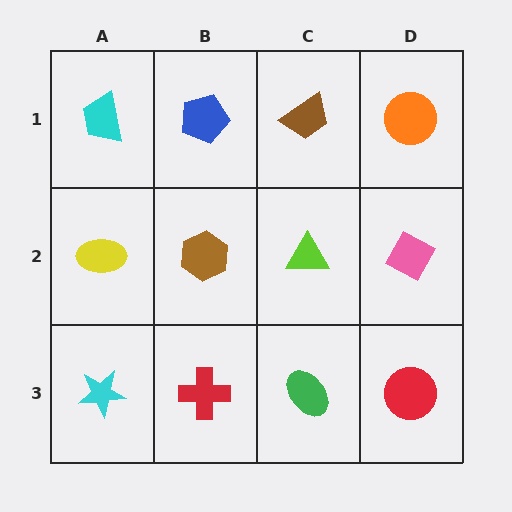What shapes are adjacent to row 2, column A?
A cyan trapezoid (row 1, column A), a cyan star (row 3, column A), a brown hexagon (row 2, column B).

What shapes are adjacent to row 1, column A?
A yellow ellipse (row 2, column A), a blue pentagon (row 1, column B).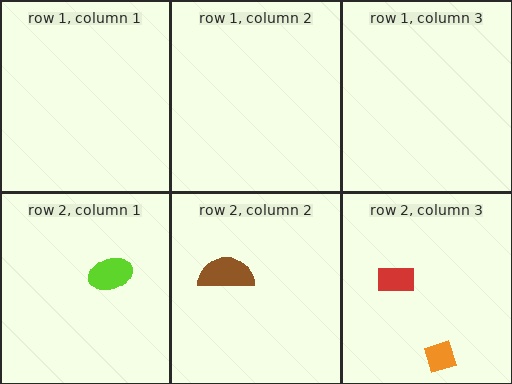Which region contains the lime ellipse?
The row 2, column 1 region.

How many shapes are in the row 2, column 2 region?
1.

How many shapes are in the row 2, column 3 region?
2.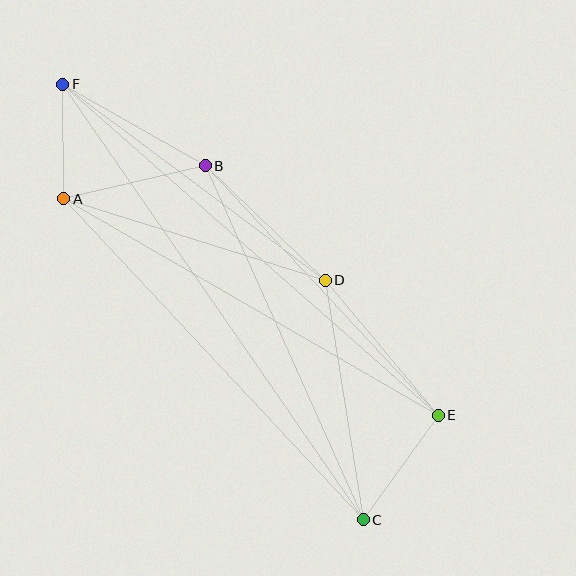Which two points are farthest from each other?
Points C and F are farthest from each other.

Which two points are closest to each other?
Points A and F are closest to each other.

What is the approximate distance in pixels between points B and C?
The distance between B and C is approximately 388 pixels.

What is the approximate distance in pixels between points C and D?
The distance between C and D is approximately 243 pixels.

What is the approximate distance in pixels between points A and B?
The distance between A and B is approximately 145 pixels.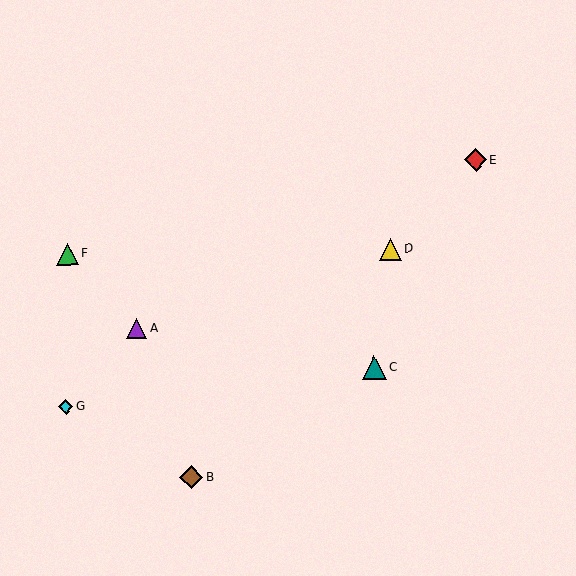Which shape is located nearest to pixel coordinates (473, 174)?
The red diamond (labeled E) at (476, 160) is nearest to that location.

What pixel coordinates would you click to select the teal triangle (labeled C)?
Click at (374, 367) to select the teal triangle C.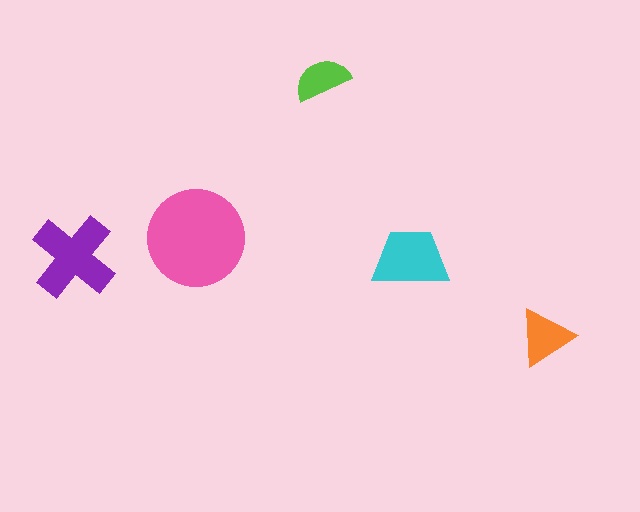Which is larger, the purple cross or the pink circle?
The pink circle.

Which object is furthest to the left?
The purple cross is leftmost.